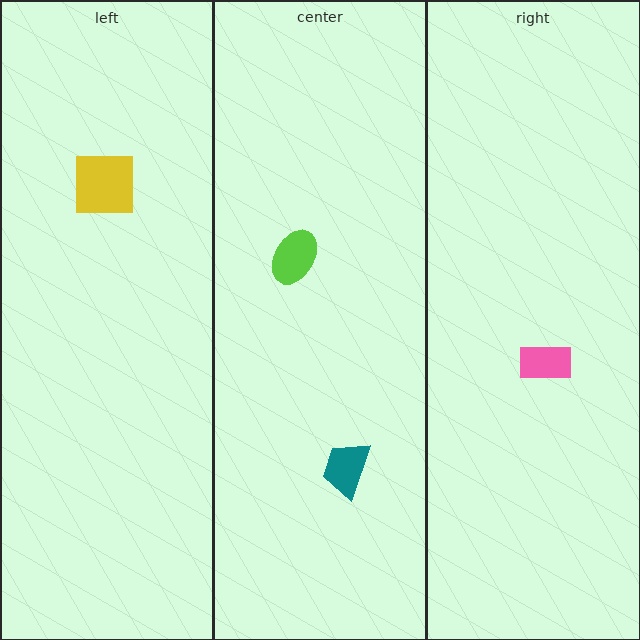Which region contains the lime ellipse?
The center region.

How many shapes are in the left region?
1.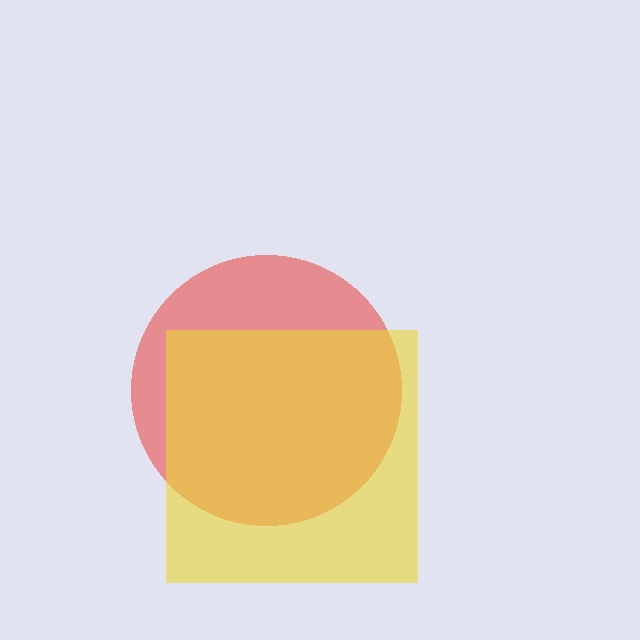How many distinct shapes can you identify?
There are 2 distinct shapes: a red circle, a yellow square.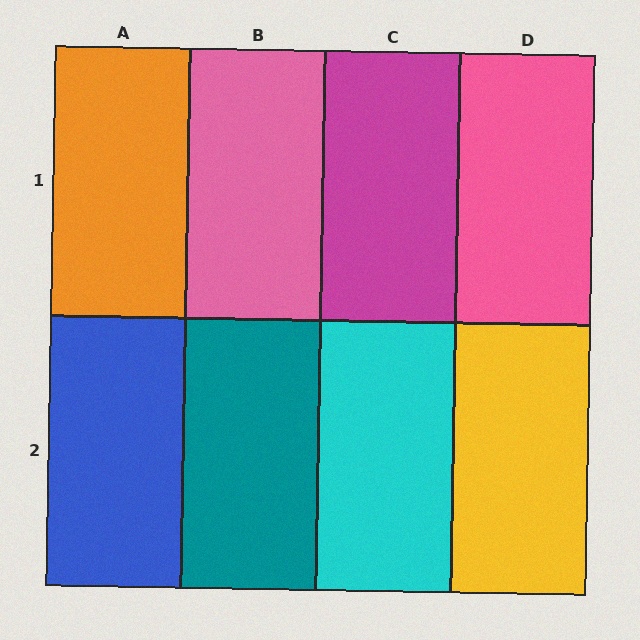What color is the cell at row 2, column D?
Yellow.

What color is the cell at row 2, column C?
Cyan.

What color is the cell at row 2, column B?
Teal.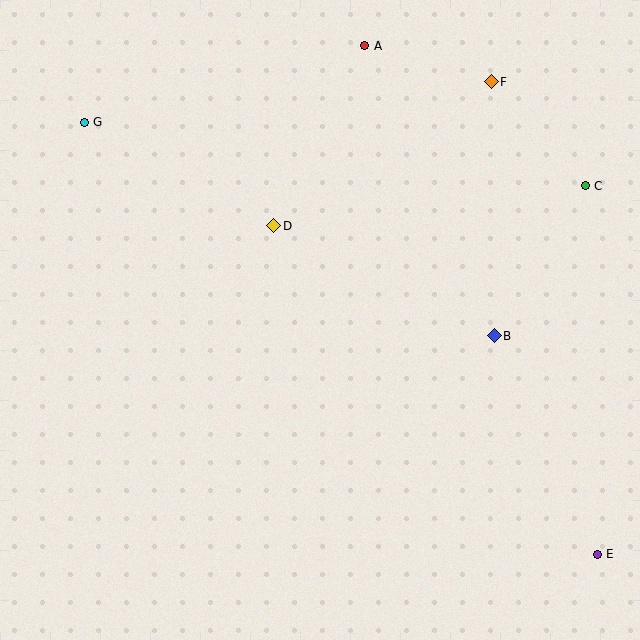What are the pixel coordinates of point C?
Point C is at (585, 186).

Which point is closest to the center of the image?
Point D at (274, 226) is closest to the center.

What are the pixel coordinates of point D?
Point D is at (274, 226).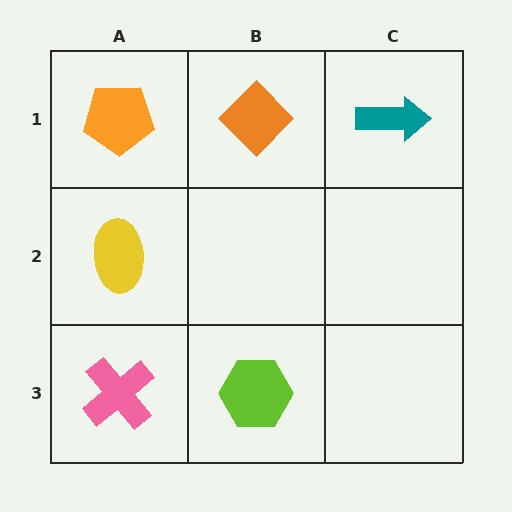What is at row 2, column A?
A yellow ellipse.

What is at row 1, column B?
An orange diamond.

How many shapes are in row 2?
1 shape.